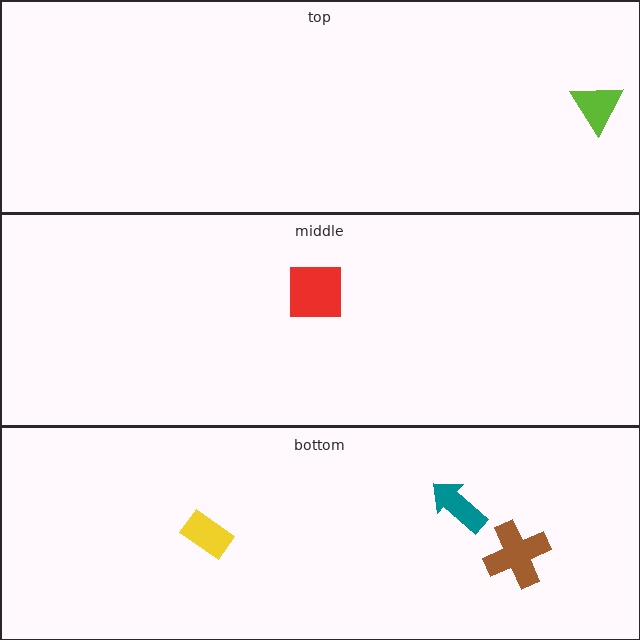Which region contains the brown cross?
The bottom region.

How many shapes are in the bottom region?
3.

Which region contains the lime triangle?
The top region.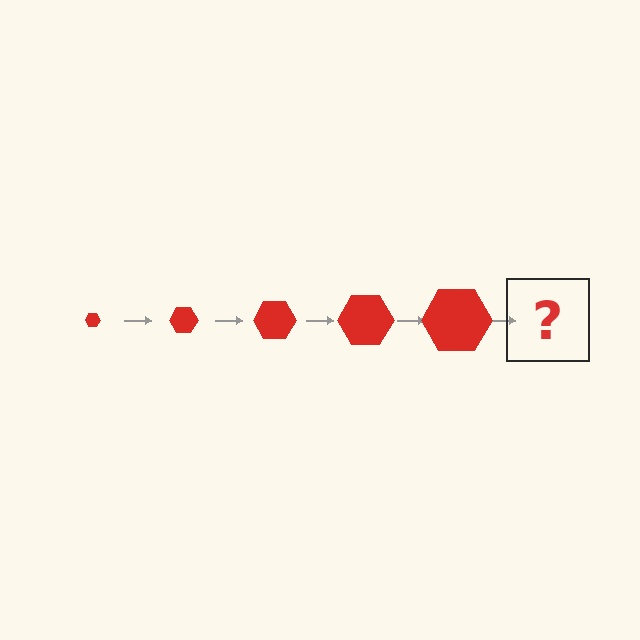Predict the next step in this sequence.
The next step is a red hexagon, larger than the previous one.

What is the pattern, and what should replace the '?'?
The pattern is that the hexagon gets progressively larger each step. The '?' should be a red hexagon, larger than the previous one.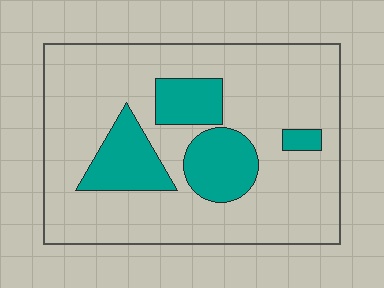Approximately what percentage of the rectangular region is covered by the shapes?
Approximately 20%.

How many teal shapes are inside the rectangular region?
4.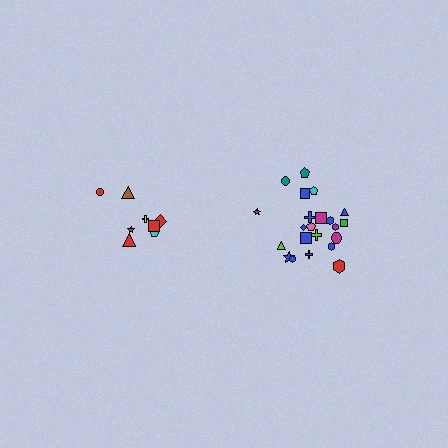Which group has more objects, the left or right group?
The right group.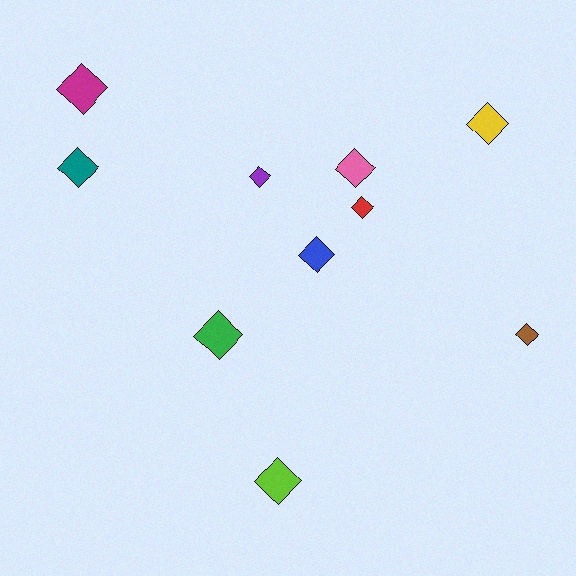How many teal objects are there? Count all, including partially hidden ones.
There is 1 teal object.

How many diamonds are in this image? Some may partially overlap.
There are 10 diamonds.